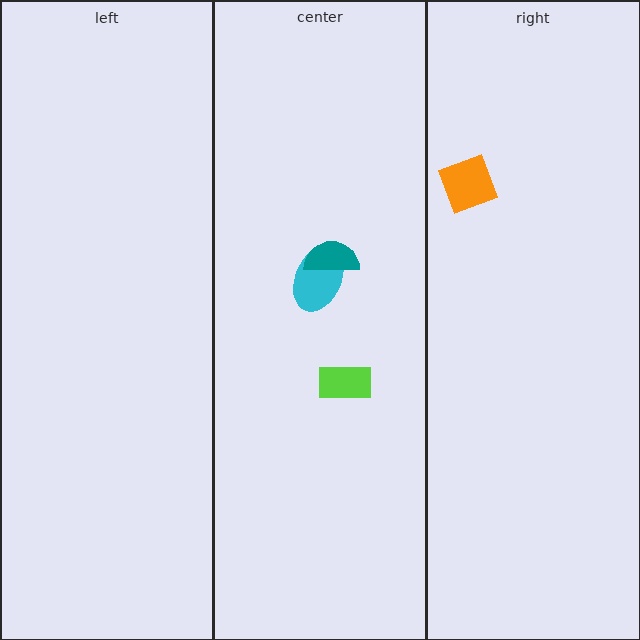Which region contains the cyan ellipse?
The center region.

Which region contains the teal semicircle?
The center region.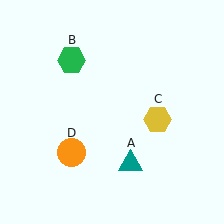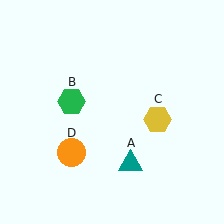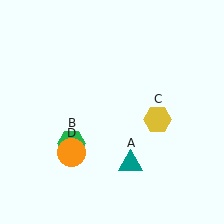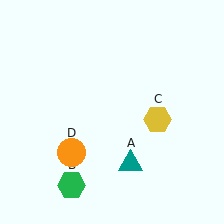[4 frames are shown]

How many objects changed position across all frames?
1 object changed position: green hexagon (object B).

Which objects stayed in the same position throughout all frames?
Teal triangle (object A) and yellow hexagon (object C) and orange circle (object D) remained stationary.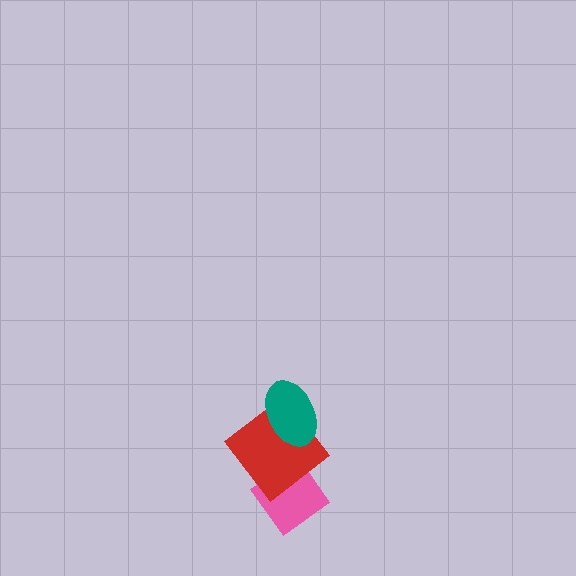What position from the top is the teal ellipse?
The teal ellipse is 1st from the top.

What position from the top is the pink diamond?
The pink diamond is 3rd from the top.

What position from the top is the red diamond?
The red diamond is 2nd from the top.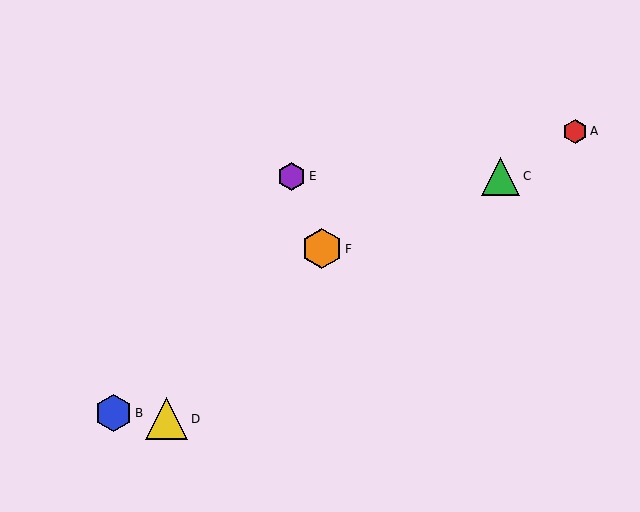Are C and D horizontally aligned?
No, C is at y≈176 and D is at y≈419.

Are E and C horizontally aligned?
Yes, both are at y≈176.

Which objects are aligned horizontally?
Objects C, E are aligned horizontally.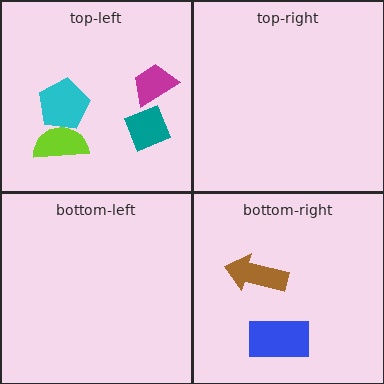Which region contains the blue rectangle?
The bottom-right region.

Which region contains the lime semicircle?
The top-left region.